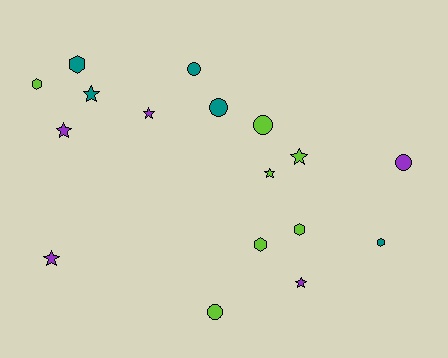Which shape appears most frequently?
Star, with 7 objects.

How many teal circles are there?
There are 2 teal circles.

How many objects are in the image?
There are 17 objects.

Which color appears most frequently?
Lime, with 7 objects.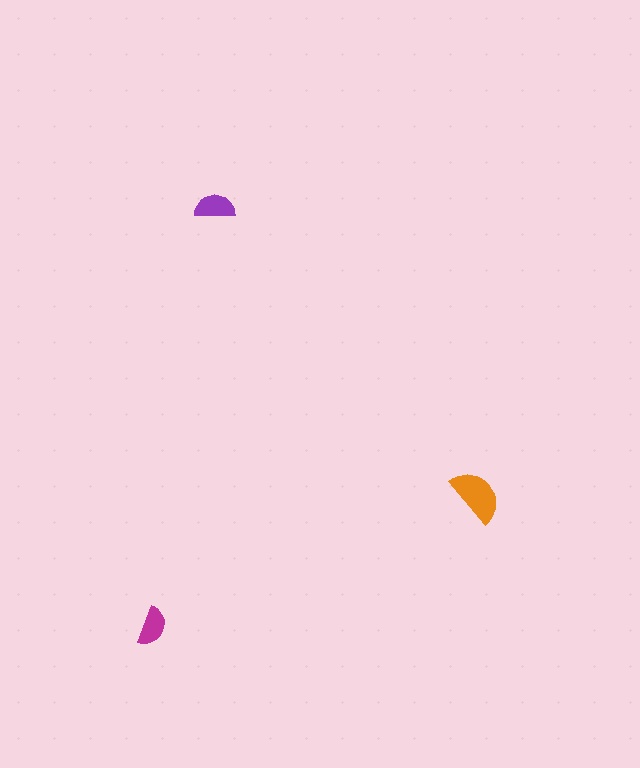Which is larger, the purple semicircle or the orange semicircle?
The orange one.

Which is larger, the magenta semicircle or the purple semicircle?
The purple one.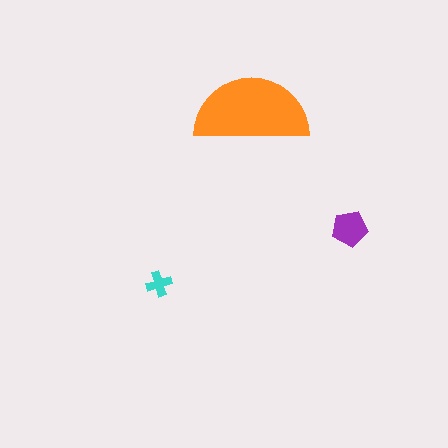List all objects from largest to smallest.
The orange semicircle, the purple pentagon, the cyan cross.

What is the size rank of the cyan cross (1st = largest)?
3rd.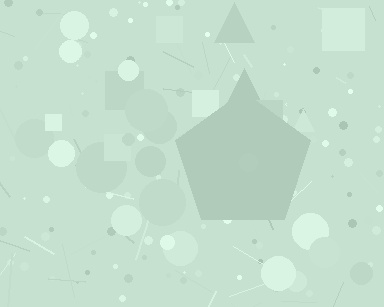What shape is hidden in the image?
A pentagon is hidden in the image.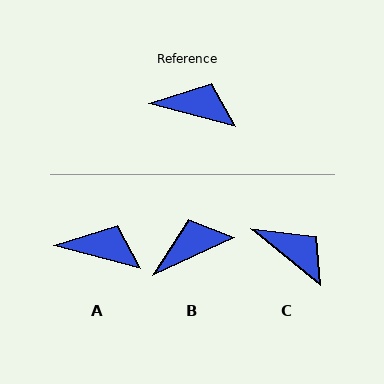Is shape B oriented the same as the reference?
No, it is off by about 39 degrees.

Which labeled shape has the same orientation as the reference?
A.